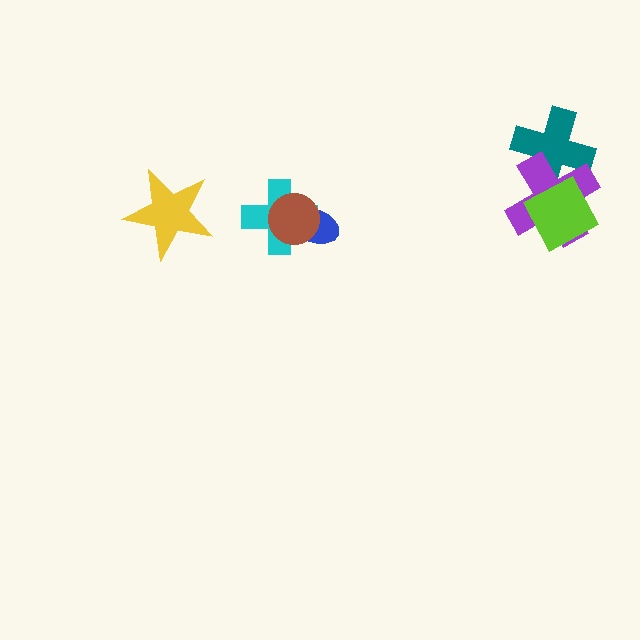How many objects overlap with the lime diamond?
2 objects overlap with the lime diamond.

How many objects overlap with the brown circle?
2 objects overlap with the brown circle.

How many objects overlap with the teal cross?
2 objects overlap with the teal cross.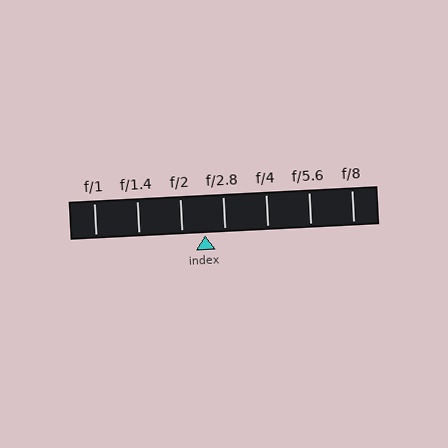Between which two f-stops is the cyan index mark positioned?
The index mark is between f/2 and f/2.8.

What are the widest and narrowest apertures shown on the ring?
The widest aperture shown is f/1 and the narrowest is f/8.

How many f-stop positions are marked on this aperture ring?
There are 7 f-stop positions marked.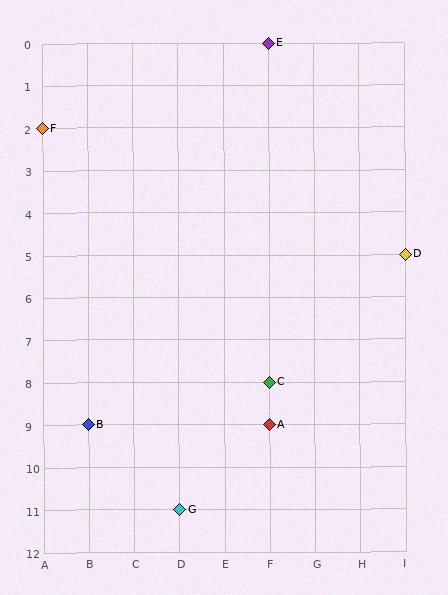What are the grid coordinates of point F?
Point F is at grid coordinates (A, 2).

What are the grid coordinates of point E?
Point E is at grid coordinates (F, 0).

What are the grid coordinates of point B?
Point B is at grid coordinates (B, 9).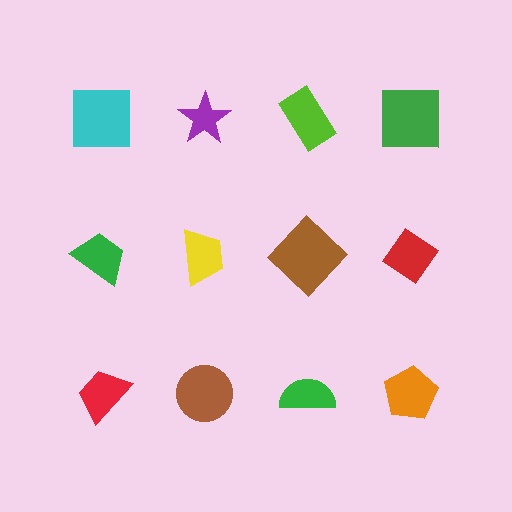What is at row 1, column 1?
A cyan square.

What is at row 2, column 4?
A red diamond.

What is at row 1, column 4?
A green square.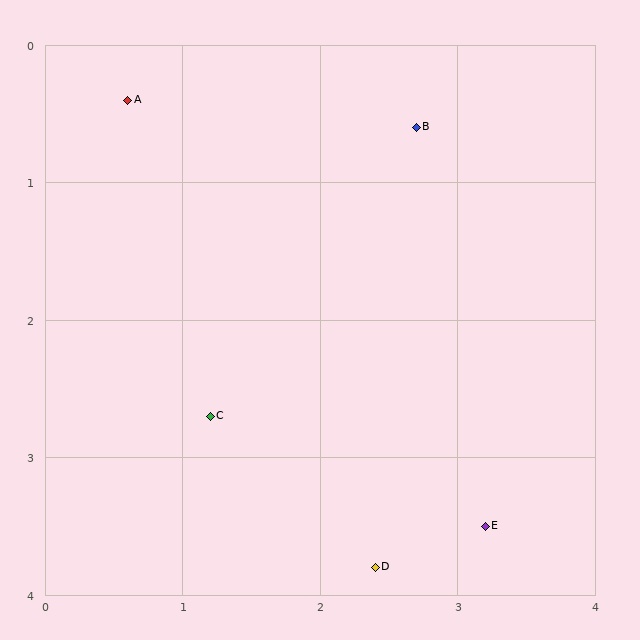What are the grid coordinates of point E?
Point E is at approximately (3.2, 3.5).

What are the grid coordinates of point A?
Point A is at approximately (0.6, 0.4).